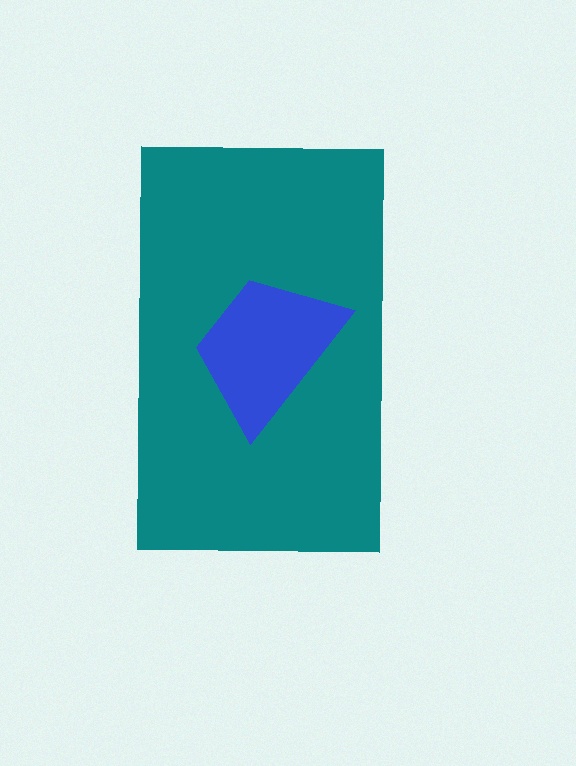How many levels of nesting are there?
2.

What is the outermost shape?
The teal rectangle.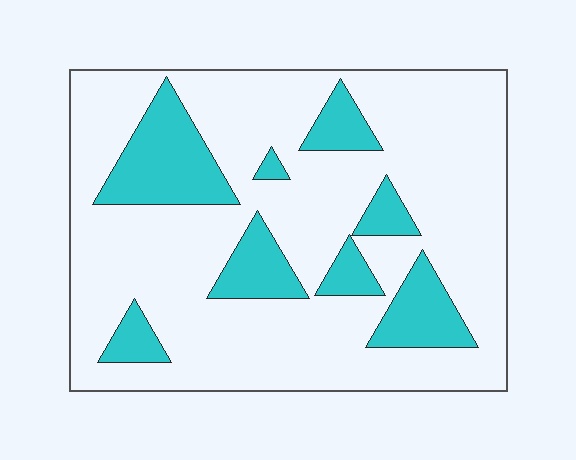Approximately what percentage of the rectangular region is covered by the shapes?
Approximately 20%.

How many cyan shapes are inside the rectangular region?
8.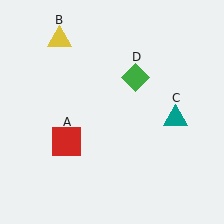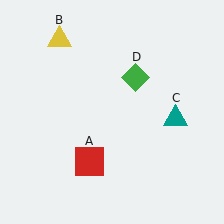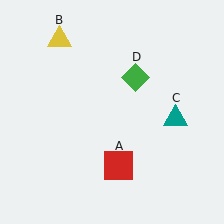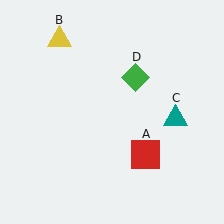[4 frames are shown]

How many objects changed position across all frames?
1 object changed position: red square (object A).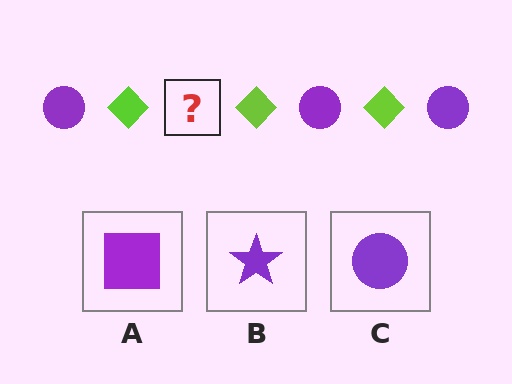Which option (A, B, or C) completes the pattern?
C.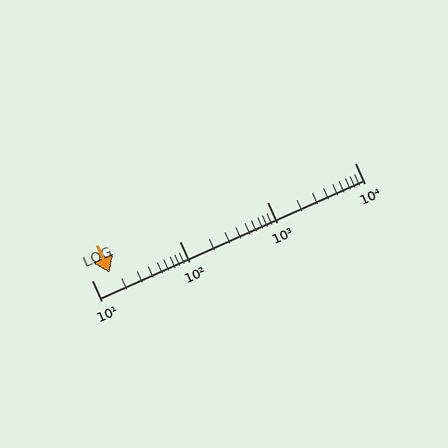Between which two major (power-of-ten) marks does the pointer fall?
The pointer is between 10 and 100.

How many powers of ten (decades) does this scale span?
The scale spans 3 decades, from 10 to 10000.